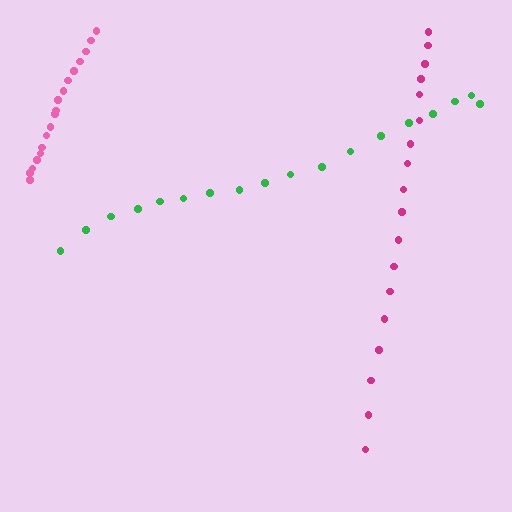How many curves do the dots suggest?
There are 3 distinct paths.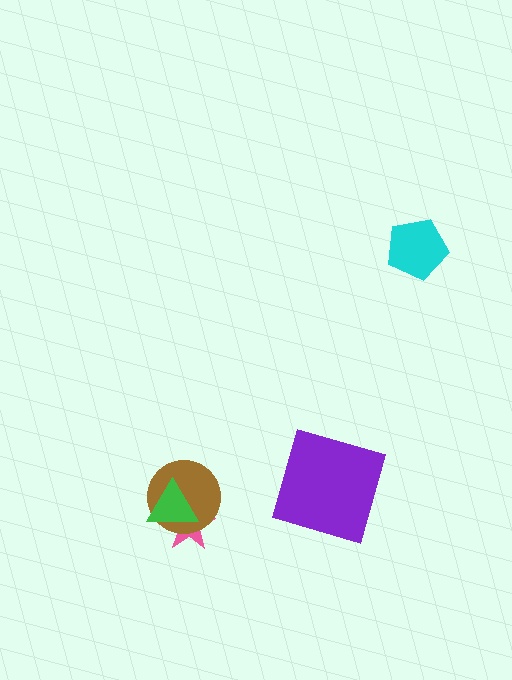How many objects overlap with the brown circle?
2 objects overlap with the brown circle.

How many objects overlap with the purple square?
0 objects overlap with the purple square.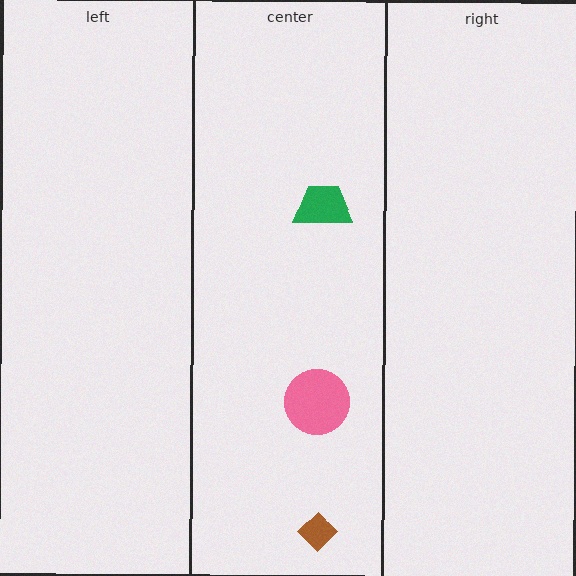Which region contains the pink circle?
The center region.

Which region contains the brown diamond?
The center region.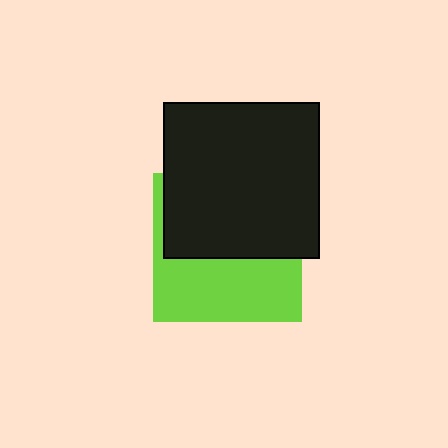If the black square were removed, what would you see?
You would see the complete lime square.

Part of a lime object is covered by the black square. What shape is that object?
It is a square.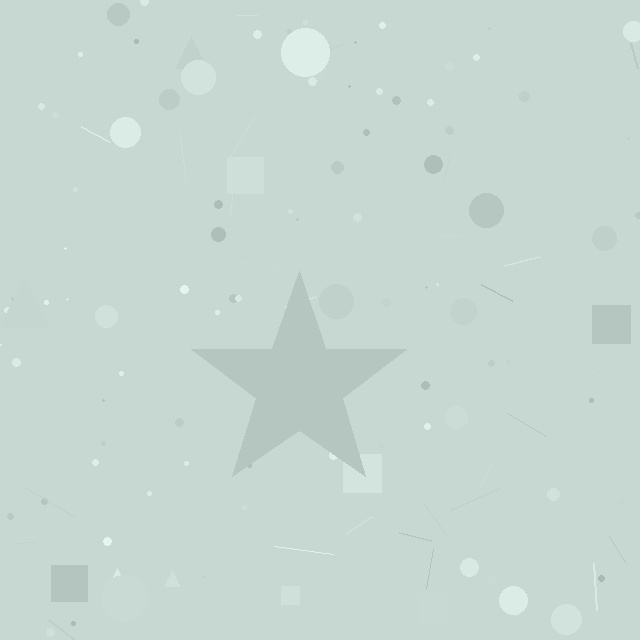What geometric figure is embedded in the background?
A star is embedded in the background.